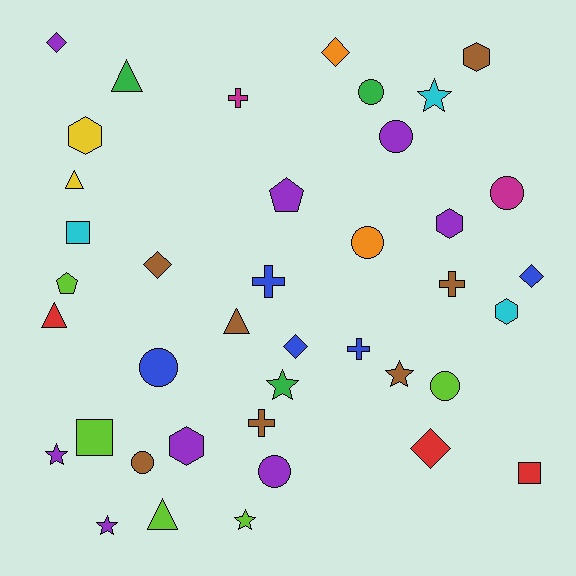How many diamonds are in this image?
There are 6 diamonds.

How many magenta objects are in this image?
There are 2 magenta objects.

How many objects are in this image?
There are 40 objects.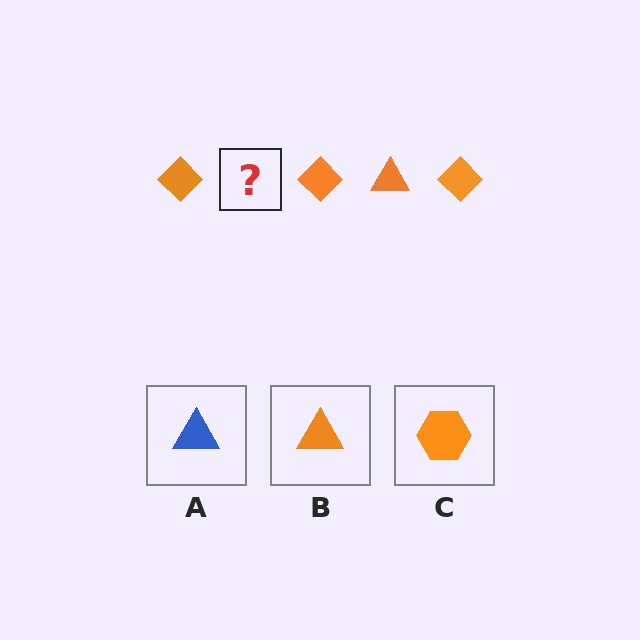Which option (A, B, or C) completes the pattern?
B.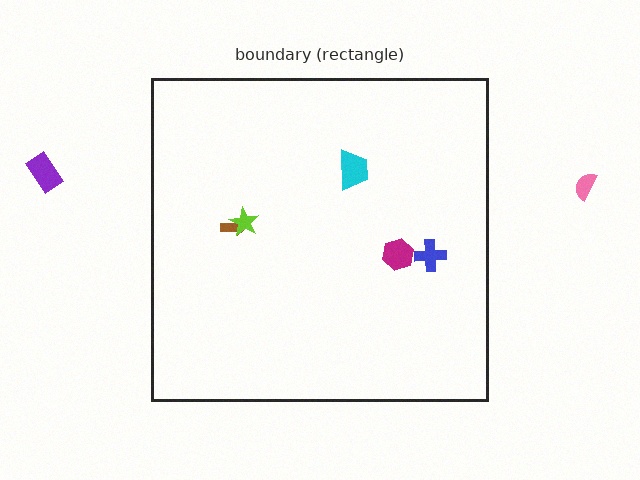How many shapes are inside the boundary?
5 inside, 2 outside.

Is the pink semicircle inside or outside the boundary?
Outside.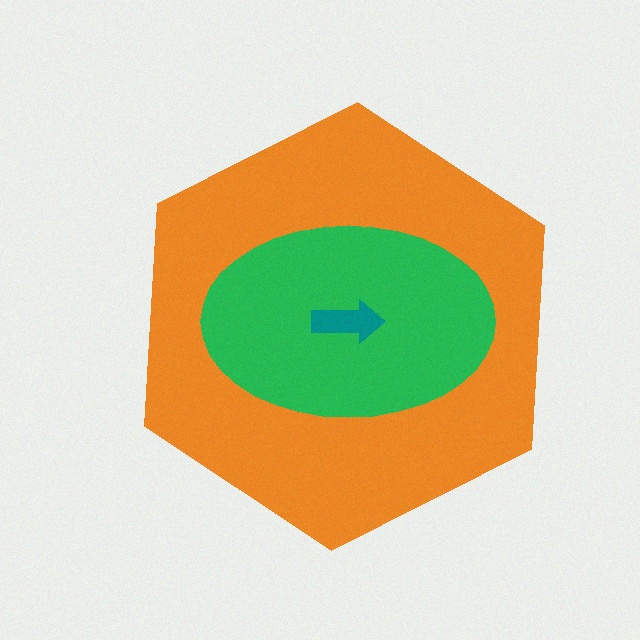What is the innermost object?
The teal arrow.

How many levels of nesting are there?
3.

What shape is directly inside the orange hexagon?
The green ellipse.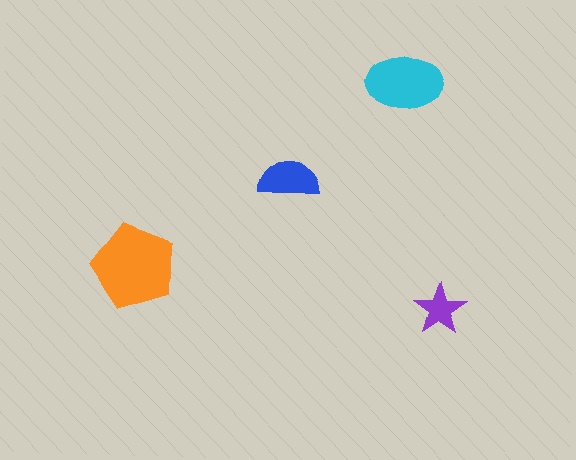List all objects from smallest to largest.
The purple star, the blue semicircle, the cyan ellipse, the orange pentagon.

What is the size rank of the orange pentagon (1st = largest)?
1st.